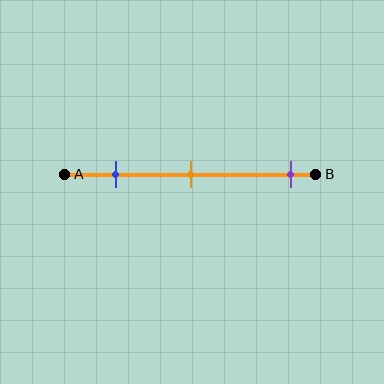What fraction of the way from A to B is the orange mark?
The orange mark is approximately 50% (0.5) of the way from A to B.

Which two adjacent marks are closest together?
The blue and orange marks are the closest adjacent pair.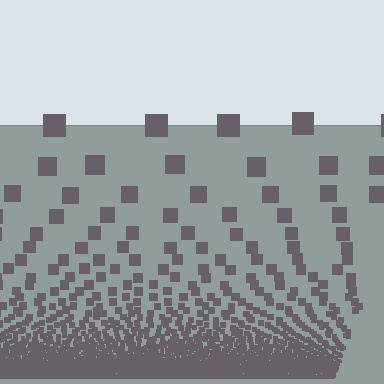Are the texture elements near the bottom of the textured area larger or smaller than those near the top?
Smaller. The gradient is inverted — elements near the bottom are smaller and denser.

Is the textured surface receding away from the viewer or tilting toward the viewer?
The surface appears to tilt toward the viewer. Texture elements get larger and sparser toward the top.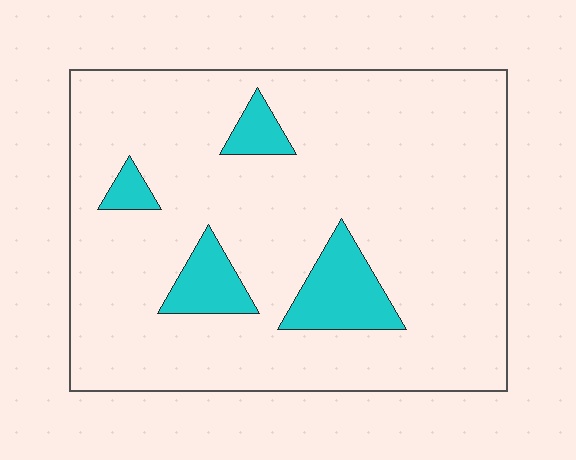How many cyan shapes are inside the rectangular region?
4.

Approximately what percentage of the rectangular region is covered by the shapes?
Approximately 10%.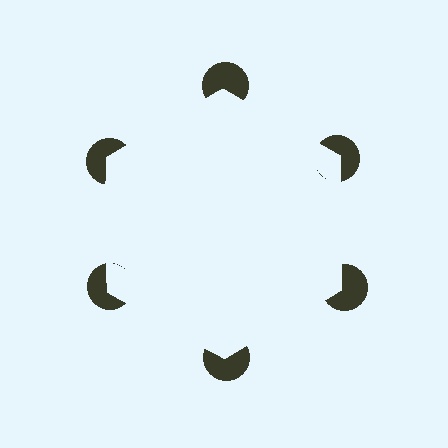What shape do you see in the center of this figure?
An illusory hexagon — its edges are inferred from the aligned wedge cuts in the pac-man discs, not physically drawn.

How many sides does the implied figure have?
6 sides.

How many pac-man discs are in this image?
There are 6 — one at each vertex of the illusory hexagon.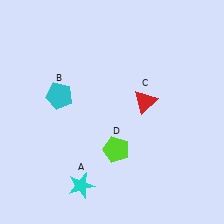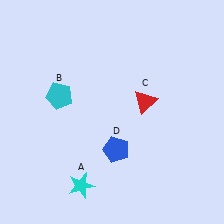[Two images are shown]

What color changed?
The pentagon (D) changed from lime in Image 1 to blue in Image 2.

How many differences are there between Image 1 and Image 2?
There is 1 difference between the two images.